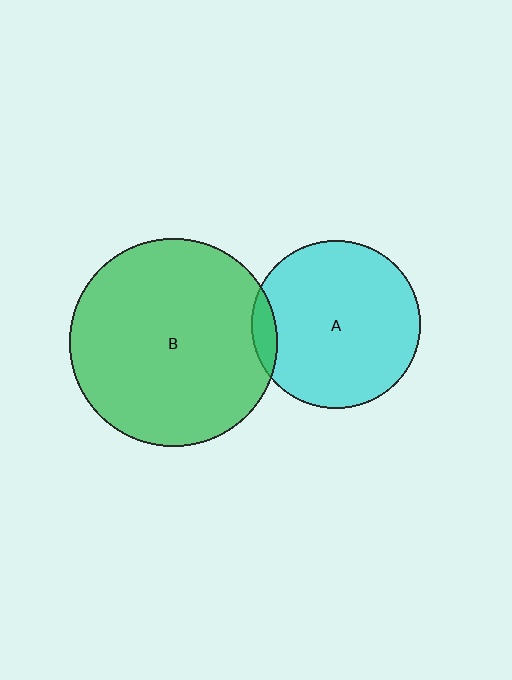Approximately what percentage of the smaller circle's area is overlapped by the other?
Approximately 5%.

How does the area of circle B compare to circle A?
Approximately 1.5 times.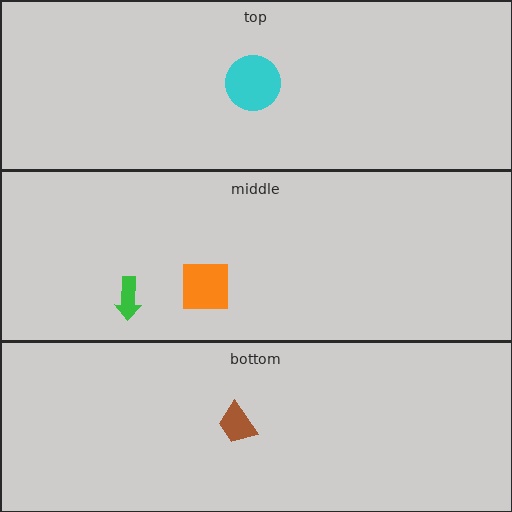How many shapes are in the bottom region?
1.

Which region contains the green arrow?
The middle region.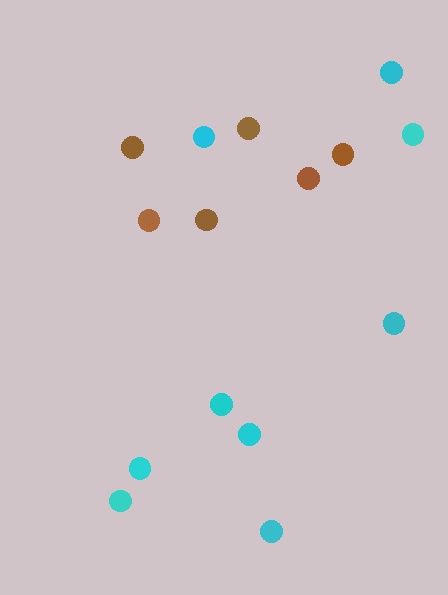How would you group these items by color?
There are 2 groups: one group of brown circles (6) and one group of cyan circles (9).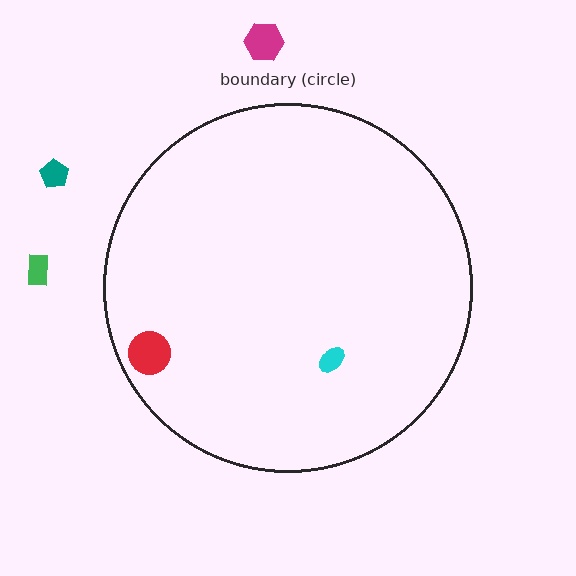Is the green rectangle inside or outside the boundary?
Outside.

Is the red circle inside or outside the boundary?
Inside.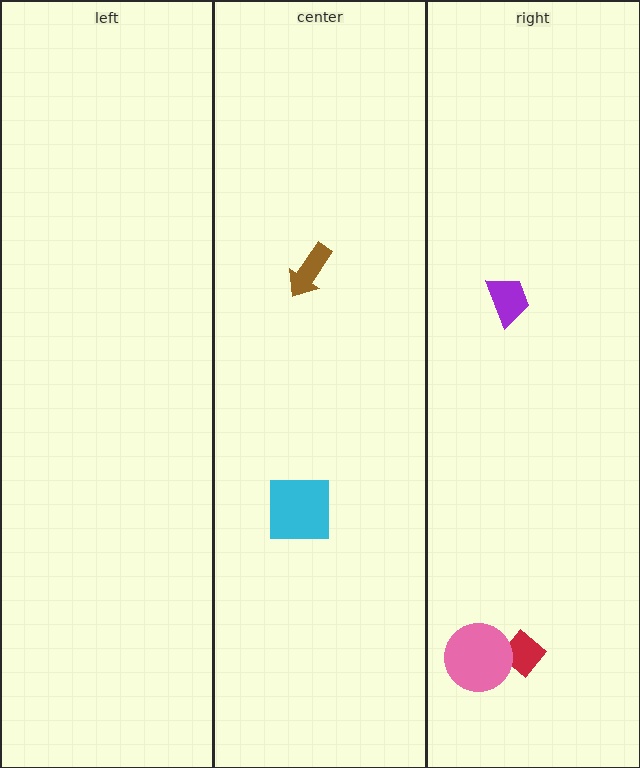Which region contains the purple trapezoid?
The right region.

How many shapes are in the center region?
2.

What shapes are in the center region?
The brown arrow, the cyan square.